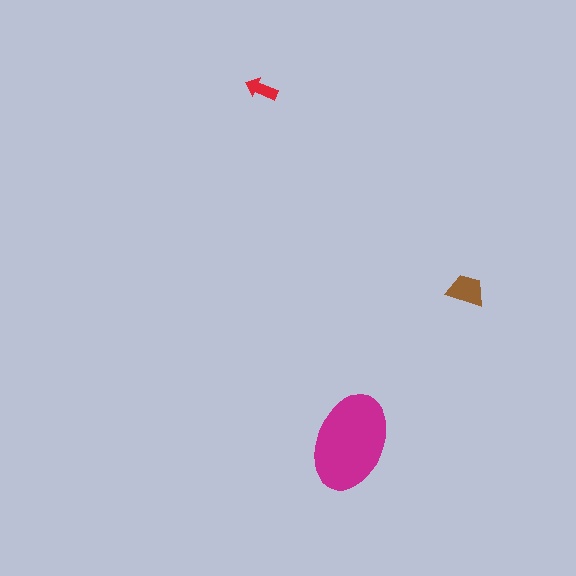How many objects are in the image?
There are 3 objects in the image.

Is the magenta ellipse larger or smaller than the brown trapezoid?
Larger.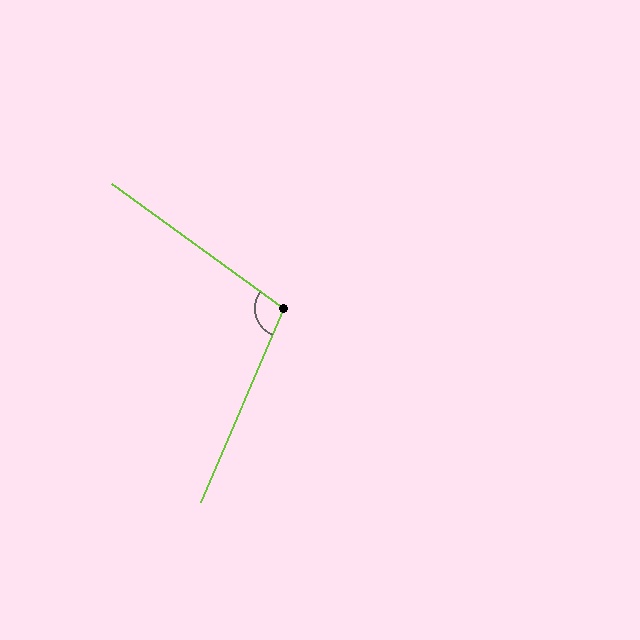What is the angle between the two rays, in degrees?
Approximately 103 degrees.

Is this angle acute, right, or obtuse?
It is obtuse.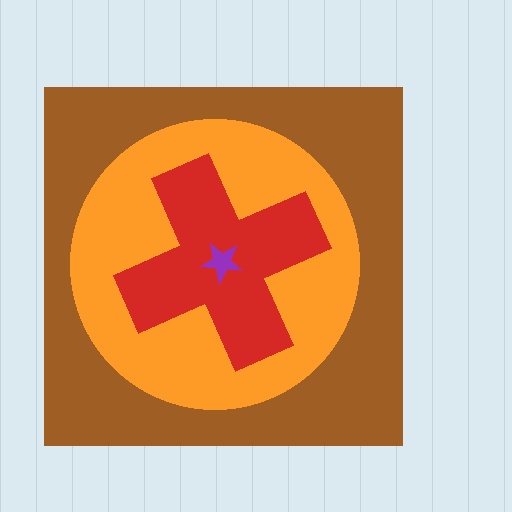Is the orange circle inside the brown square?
Yes.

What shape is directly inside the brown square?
The orange circle.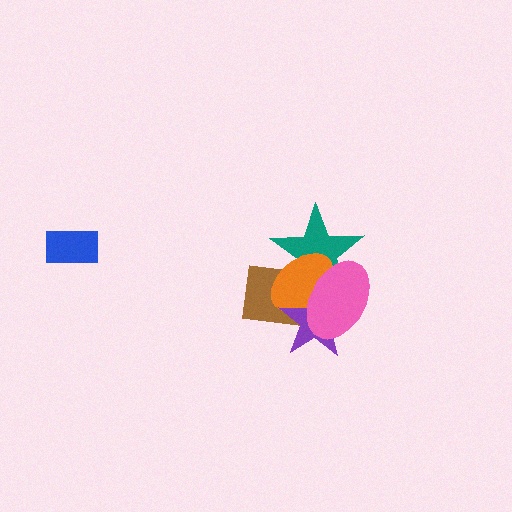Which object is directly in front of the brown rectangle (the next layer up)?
The teal star is directly in front of the brown rectangle.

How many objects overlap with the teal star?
4 objects overlap with the teal star.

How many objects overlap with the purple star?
4 objects overlap with the purple star.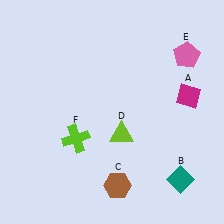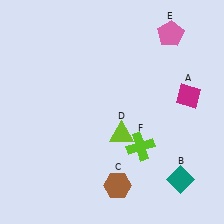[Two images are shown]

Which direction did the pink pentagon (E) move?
The pink pentagon (E) moved up.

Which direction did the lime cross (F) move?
The lime cross (F) moved right.